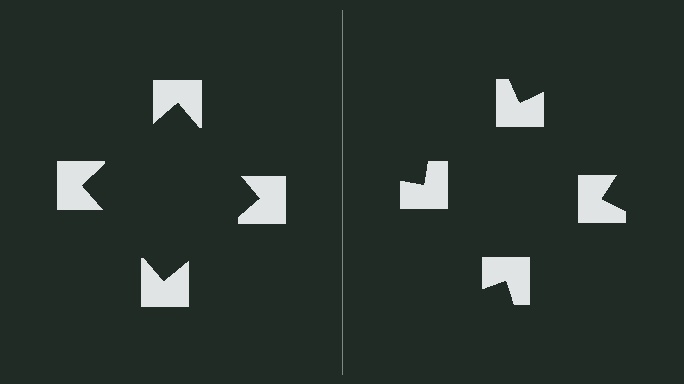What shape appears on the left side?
An illusory square.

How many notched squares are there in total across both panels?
8 — 4 on each side.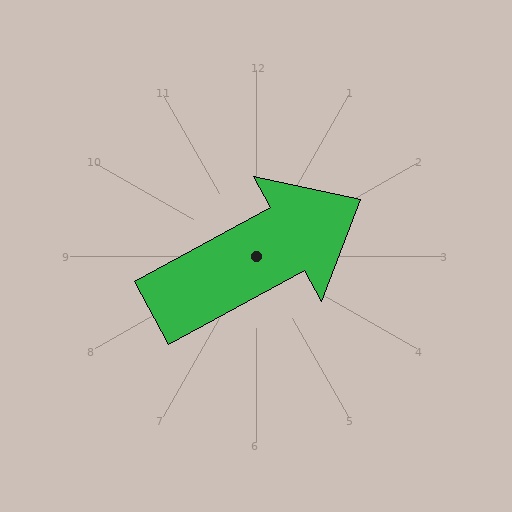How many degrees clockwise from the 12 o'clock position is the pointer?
Approximately 61 degrees.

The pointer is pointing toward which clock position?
Roughly 2 o'clock.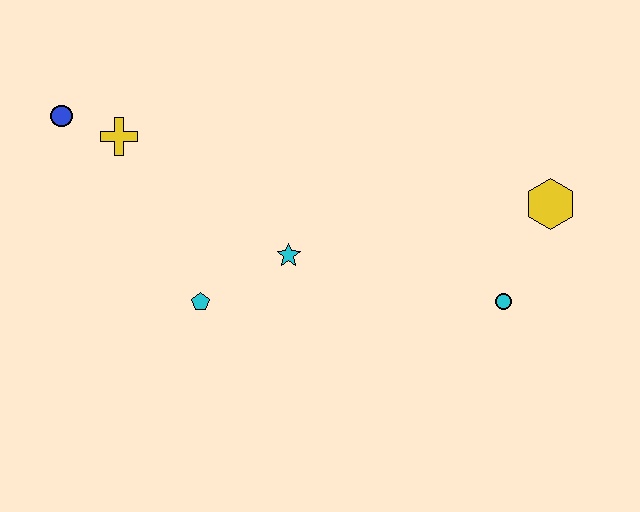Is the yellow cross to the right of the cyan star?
No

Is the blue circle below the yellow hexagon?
No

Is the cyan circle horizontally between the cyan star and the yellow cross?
No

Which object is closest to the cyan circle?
The yellow hexagon is closest to the cyan circle.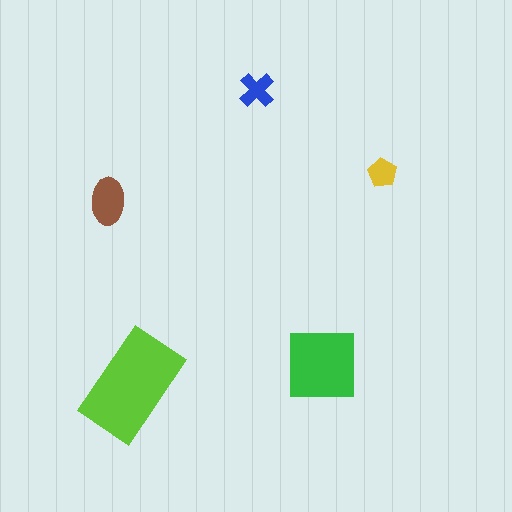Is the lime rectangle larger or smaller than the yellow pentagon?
Larger.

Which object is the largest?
The lime rectangle.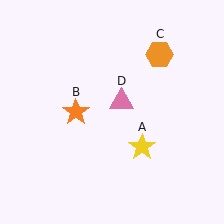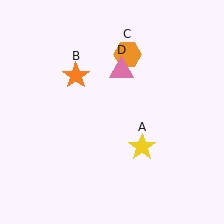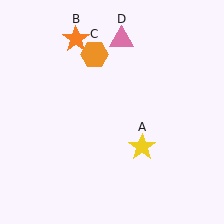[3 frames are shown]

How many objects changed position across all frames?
3 objects changed position: orange star (object B), orange hexagon (object C), pink triangle (object D).